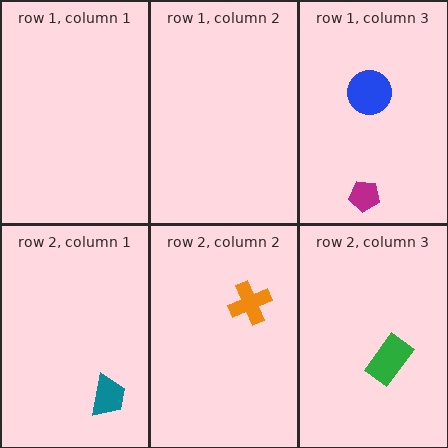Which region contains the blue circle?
The row 1, column 3 region.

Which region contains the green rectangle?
The row 2, column 3 region.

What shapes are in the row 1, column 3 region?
The blue circle, the magenta pentagon.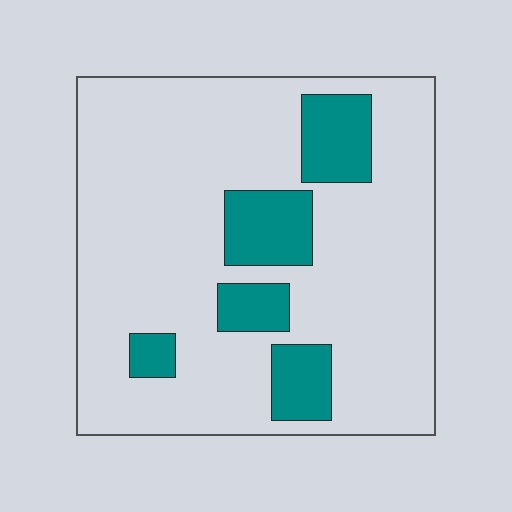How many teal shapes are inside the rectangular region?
5.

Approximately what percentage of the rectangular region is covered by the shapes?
Approximately 20%.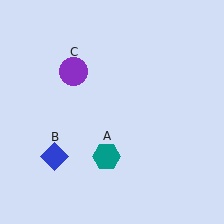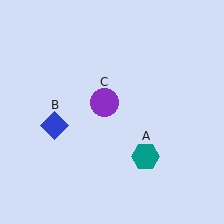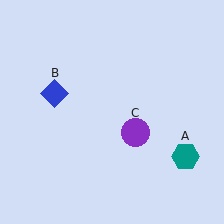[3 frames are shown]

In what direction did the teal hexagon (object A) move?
The teal hexagon (object A) moved right.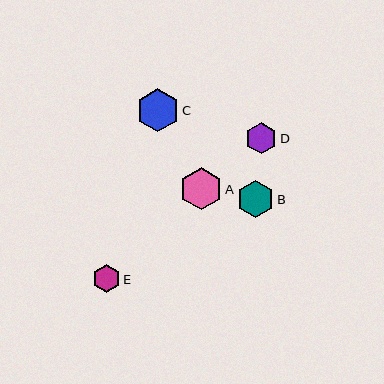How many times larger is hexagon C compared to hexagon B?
Hexagon C is approximately 1.2 times the size of hexagon B.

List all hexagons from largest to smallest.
From largest to smallest: C, A, B, D, E.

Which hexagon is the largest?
Hexagon C is the largest with a size of approximately 43 pixels.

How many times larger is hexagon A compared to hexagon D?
Hexagon A is approximately 1.4 times the size of hexagon D.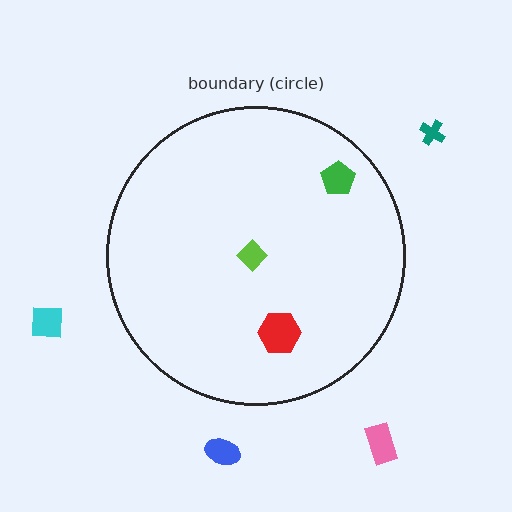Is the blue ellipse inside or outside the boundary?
Outside.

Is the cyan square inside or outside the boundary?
Outside.